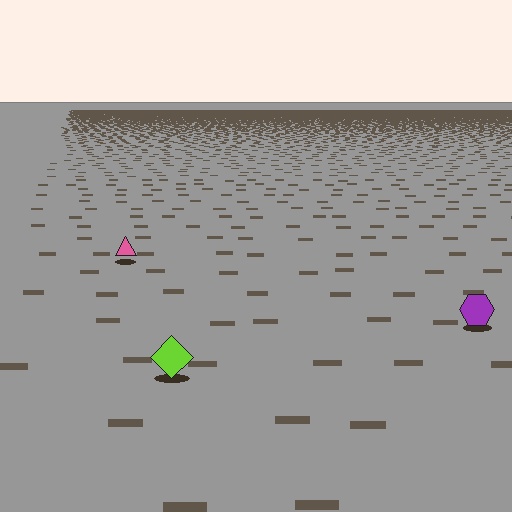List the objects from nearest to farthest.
From nearest to farthest: the lime diamond, the purple hexagon, the pink triangle.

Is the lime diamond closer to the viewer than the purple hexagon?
Yes. The lime diamond is closer — you can tell from the texture gradient: the ground texture is coarser near it.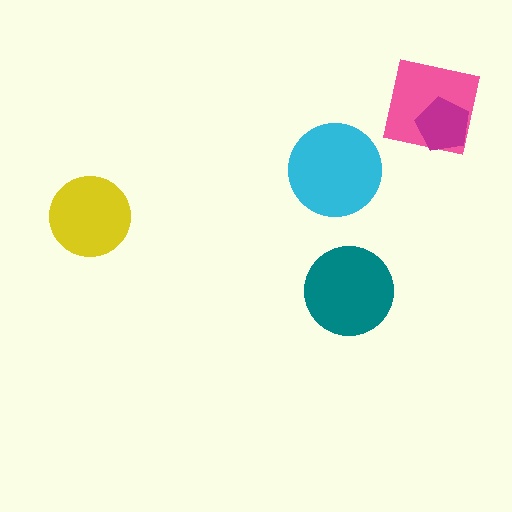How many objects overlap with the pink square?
1 object overlaps with the pink square.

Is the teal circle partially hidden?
No, no other shape covers it.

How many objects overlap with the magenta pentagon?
1 object overlaps with the magenta pentagon.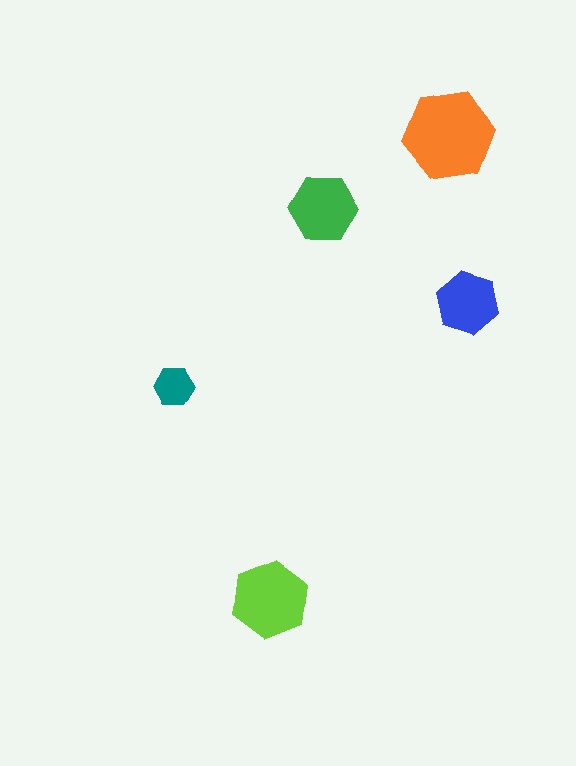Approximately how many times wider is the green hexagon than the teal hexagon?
About 1.5 times wider.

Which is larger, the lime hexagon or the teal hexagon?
The lime one.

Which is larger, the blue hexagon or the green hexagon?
The green one.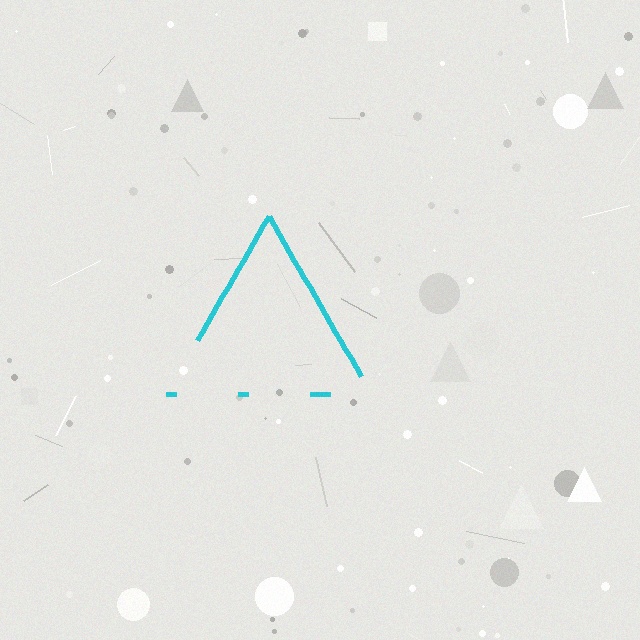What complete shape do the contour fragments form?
The contour fragments form a triangle.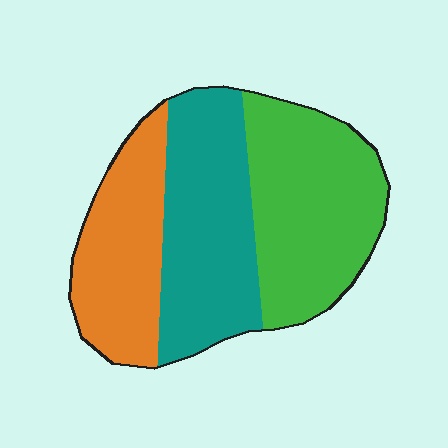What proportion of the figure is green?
Green takes up between a third and a half of the figure.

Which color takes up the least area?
Orange, at roughly 25%.